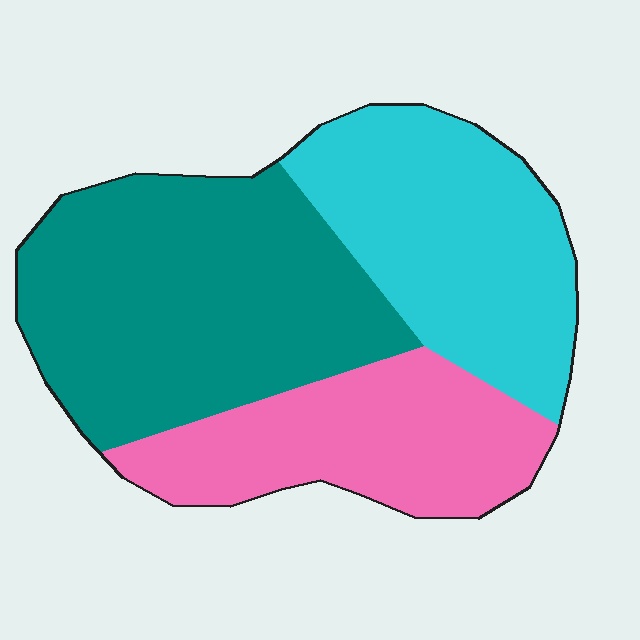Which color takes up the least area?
Pink, at roughly 25%.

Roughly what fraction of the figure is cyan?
Cyan takes up about one third (1/3) of the figure.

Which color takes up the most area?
Teal, at roughly 45%.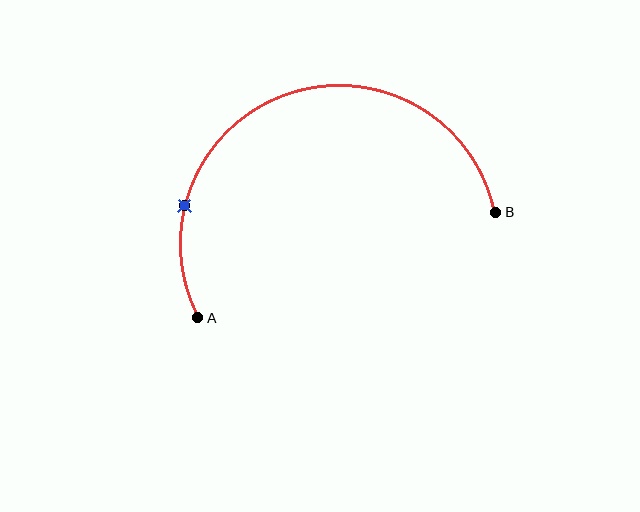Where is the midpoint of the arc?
The arc midpoint is the point on the curve farthest from the straight line joining A and B. It sits above that line.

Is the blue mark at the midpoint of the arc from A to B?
No. The blue mark lies on the arc but is closer to endpoint A. The arc midpoint would be at the point on the curve equidistant along the arc from both A and B.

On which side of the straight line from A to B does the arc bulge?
The arc bulges above the straight line connecting A and B.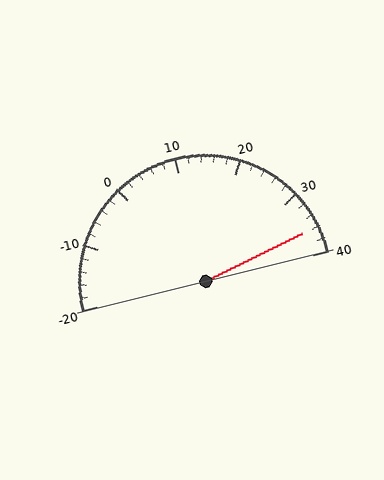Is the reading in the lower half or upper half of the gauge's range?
The reading is in the upper half of the range (-20 to 40).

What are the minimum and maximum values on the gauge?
The gauge ranges from -20 to 40.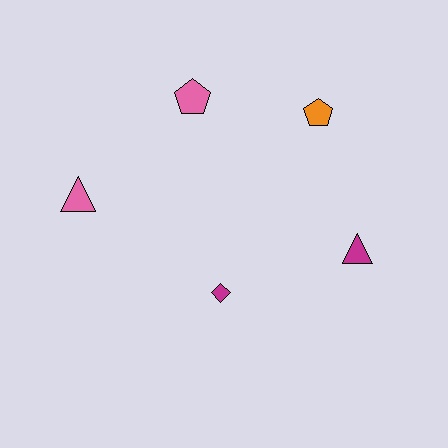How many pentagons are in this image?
There are 2 pentagons.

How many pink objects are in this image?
There are 2 pink objects.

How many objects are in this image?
There are 5 objects.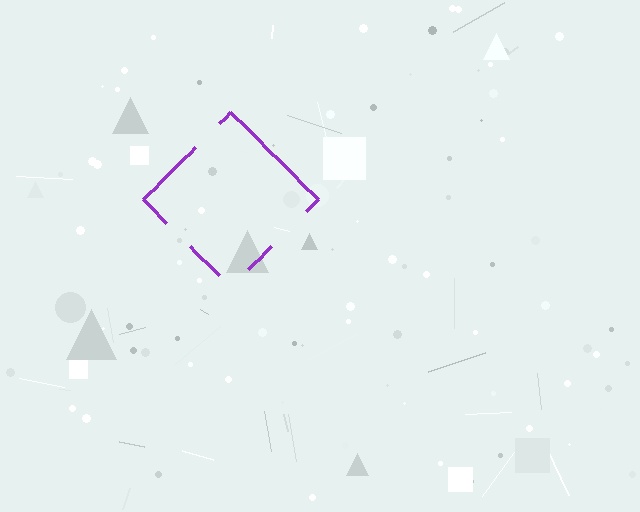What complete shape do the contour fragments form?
The contour fragments form a diamond.